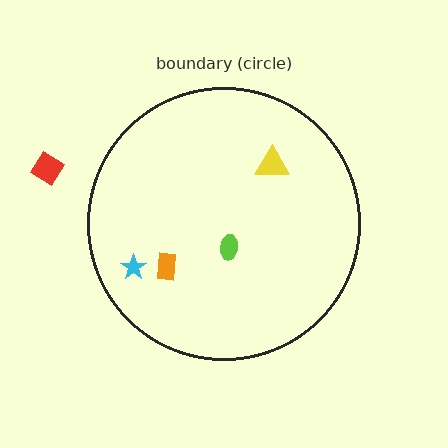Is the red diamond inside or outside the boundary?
Outside.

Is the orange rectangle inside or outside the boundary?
Inside.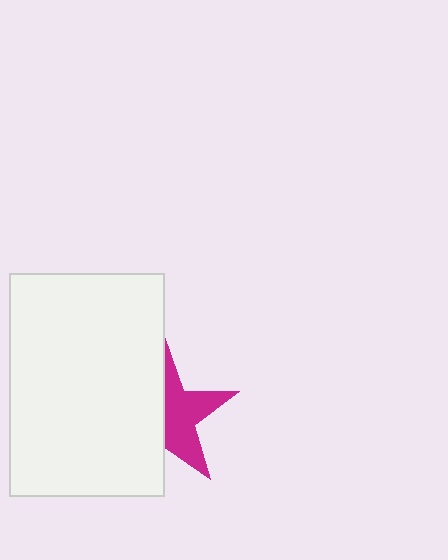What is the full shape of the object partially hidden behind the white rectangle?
The partially hidden object is a magenta star.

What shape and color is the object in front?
The object in front is a white rectangle.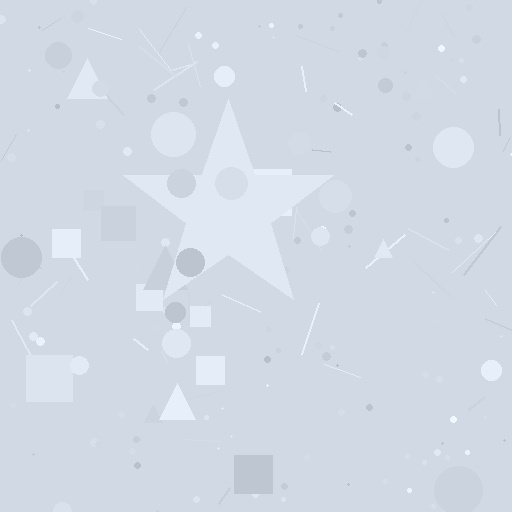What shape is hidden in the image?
A star is hidden in the image.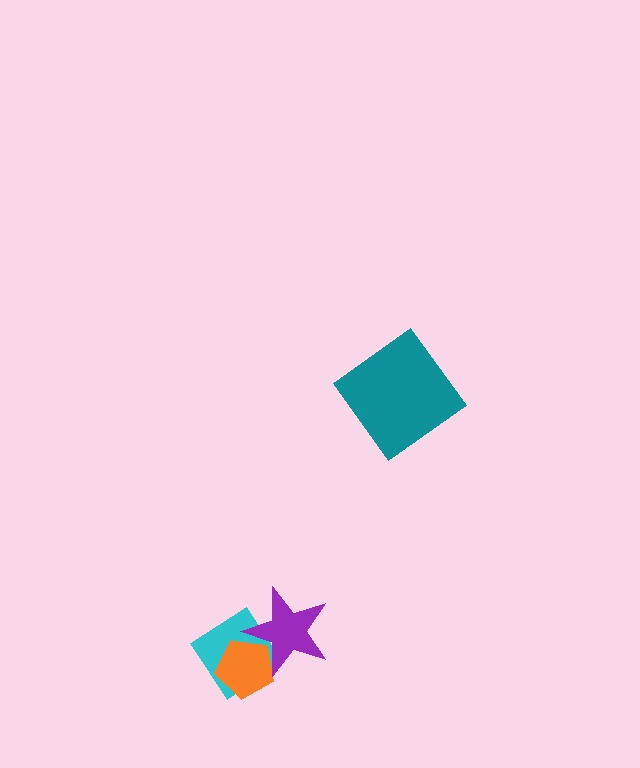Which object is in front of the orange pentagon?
The purple star is in front of the orange pentagon.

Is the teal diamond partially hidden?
No, no other shape covers it.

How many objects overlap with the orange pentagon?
2 objects overlap with the orange pentagon.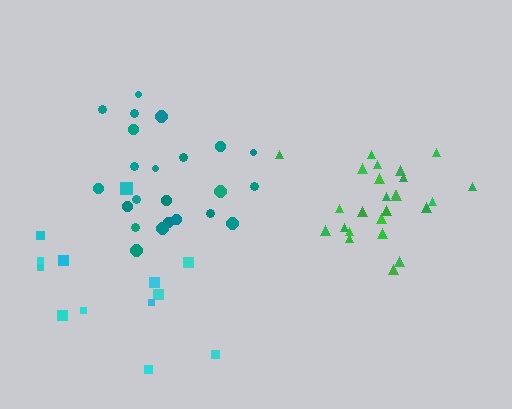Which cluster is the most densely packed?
Green.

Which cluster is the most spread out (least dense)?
Cyan.